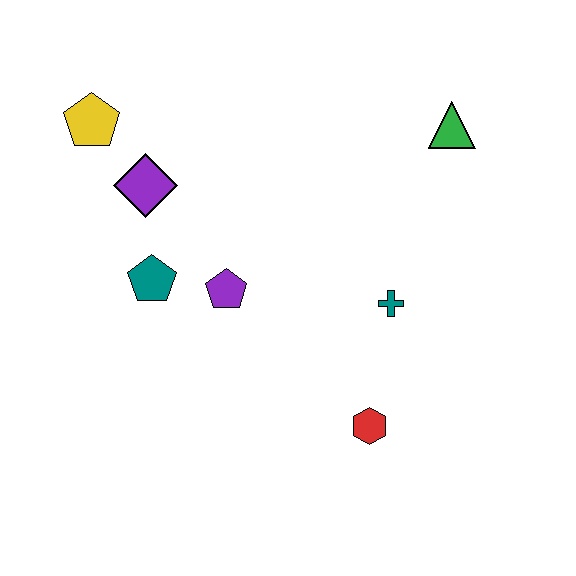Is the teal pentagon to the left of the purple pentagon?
Yes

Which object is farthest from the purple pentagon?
The green triangle is farthest from the purple pentagon.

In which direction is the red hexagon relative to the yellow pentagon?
The red hexagon is below the yellow pentagon.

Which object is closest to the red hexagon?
The teal cross is closest to the red hexagon.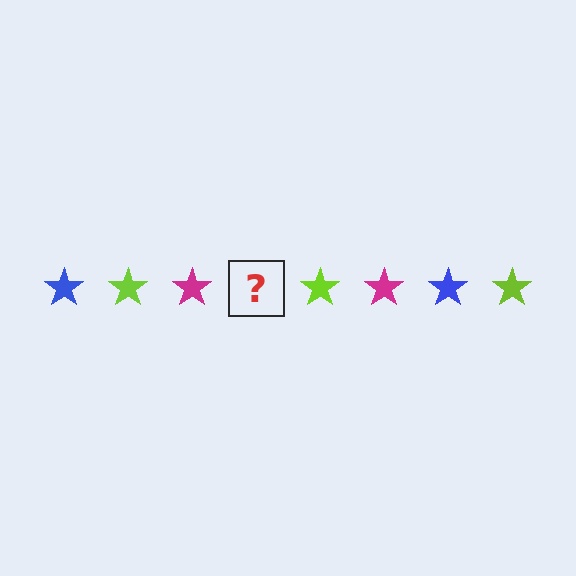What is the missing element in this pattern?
The missing element is a blue star.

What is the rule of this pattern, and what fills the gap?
The rule is that the pattern cycles through blue, lime, magenta stars. The gap should be filled with a blue star.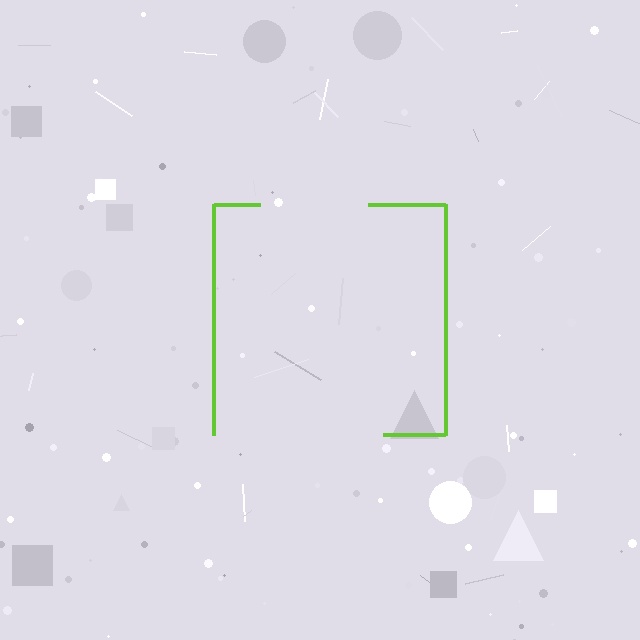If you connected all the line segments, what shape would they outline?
They would outline a square.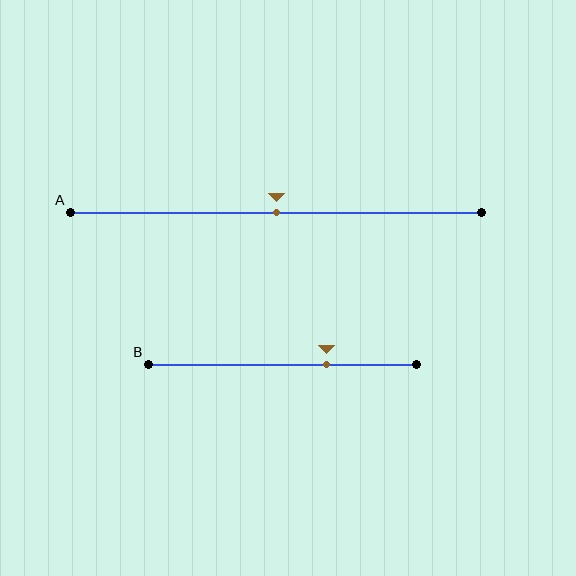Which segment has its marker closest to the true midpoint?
Segment A has its marker closest to the true midpoint.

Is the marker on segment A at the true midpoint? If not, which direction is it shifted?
Yes, the marker on segment A is at the true midpoint.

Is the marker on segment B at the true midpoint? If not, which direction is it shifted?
No, the marker on segment B is shifted to the right by about 16% of the segment length.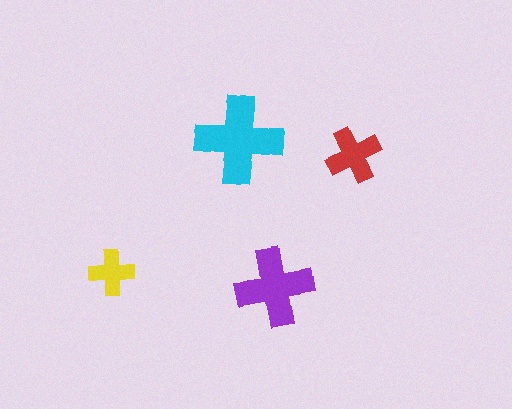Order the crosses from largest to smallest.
the cyan one, the purple one, the red one, the yellow one.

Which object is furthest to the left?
The yellow cross is leftmost.